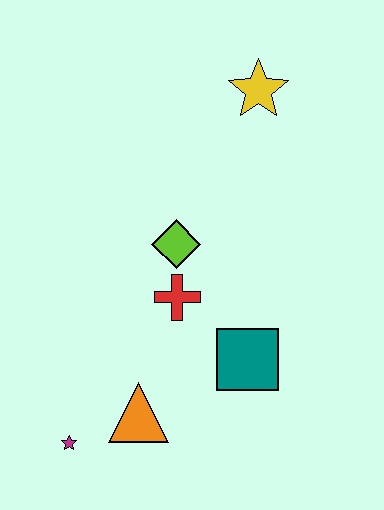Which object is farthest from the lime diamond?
The magenta star is farthest from the lime diamond.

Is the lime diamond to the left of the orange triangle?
No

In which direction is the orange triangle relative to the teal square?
The orange triangle is to the left of the teal square.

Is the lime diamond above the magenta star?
Yes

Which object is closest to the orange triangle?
The magenta star is closest to the orange triangle.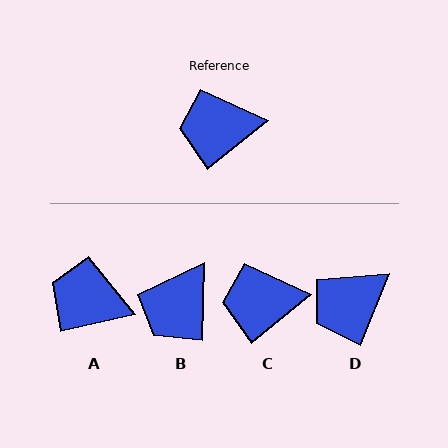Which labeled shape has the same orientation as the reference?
C.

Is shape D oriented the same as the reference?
No, it is off by about 29 degrees.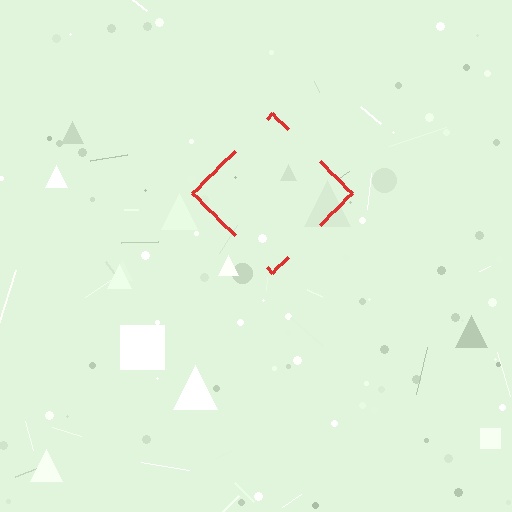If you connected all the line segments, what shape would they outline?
They would outline a diamond.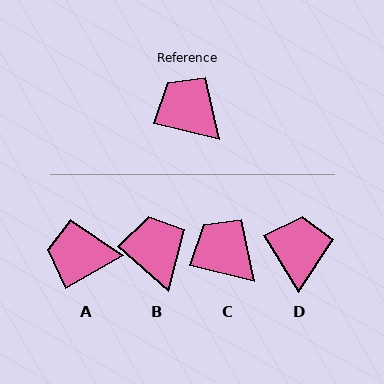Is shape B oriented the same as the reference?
No, it is off by about 27 degrees.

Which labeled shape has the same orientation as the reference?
C.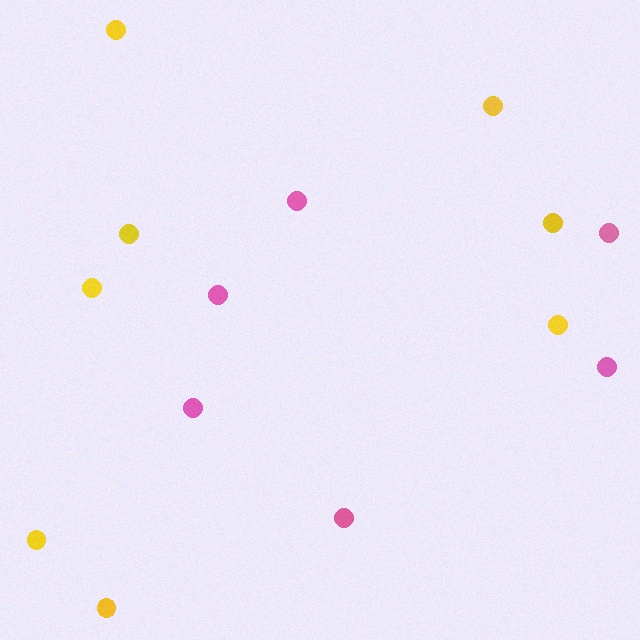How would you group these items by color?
There are 2 groups: one group of yellow circles (8) and one group of pink circles (6).